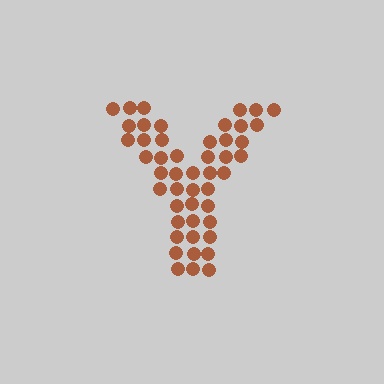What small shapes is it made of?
It is made of small circles.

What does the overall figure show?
The overall figure shows the letter Y.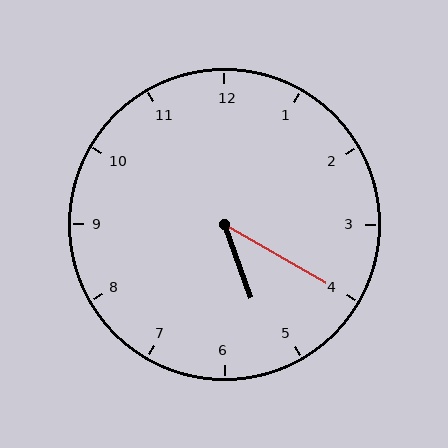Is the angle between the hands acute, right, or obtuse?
It is acute.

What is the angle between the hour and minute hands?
Approximately 40 degrees.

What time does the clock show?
5:20.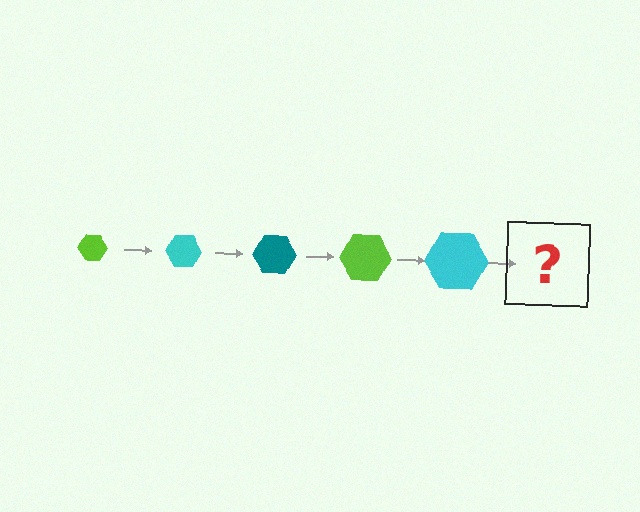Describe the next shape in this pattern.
It should be a teal hexagon, larger than the previous one.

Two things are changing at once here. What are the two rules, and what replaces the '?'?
The two rules are that the hexagon grows larger each step and the color cycles through lime, cyan, and teal. The '?' should be a teal hexagon, larger than the previous one.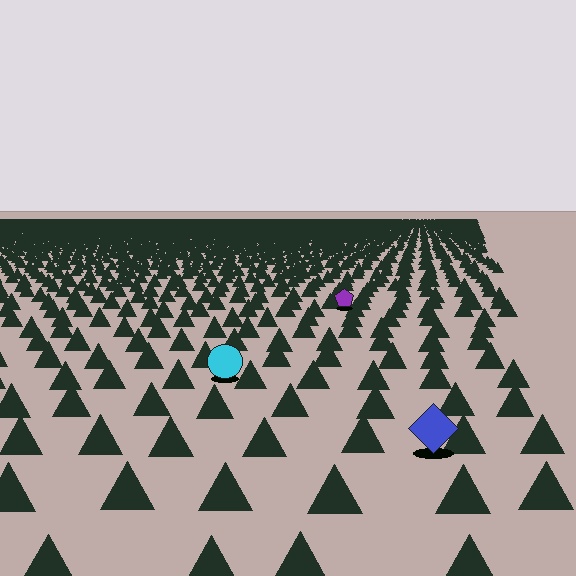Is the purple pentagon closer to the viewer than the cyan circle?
No. The cyan circle is closer — you can tell from the texture gradient: the ground texture is coarser near it.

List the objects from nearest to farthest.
From nearest to farthest: the blue diamond, the cyan circle, the purple pentagon.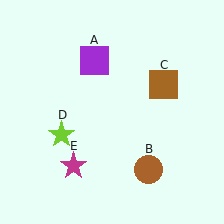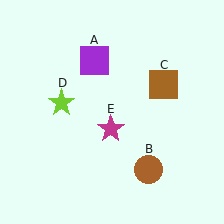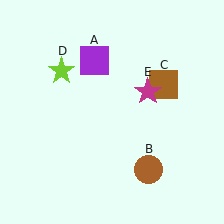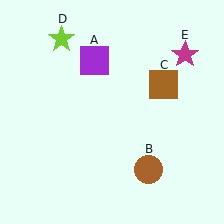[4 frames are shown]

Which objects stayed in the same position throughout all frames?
Purple square (object A) and brown circle (object B) and brown square (object C) remained stationary.